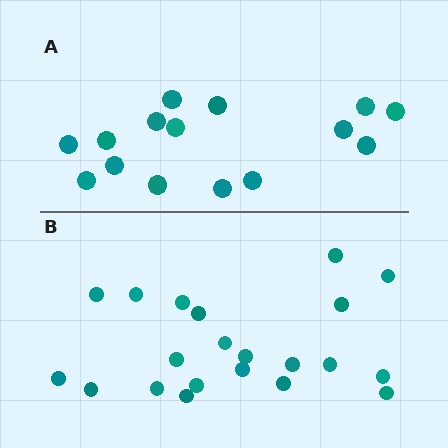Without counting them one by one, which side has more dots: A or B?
Region B (the bottom region) has more dots.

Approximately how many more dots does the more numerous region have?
Region B has about 6 more dots than region A.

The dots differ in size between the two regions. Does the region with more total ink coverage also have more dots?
No. Region A has more total ink coverage because its dots are larger, but region B actually contains more individual dots. Total area can be misleading — the number of items is what matters here.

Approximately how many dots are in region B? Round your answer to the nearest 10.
About 20 dots. (The exact count is 21, which rounds to 20.)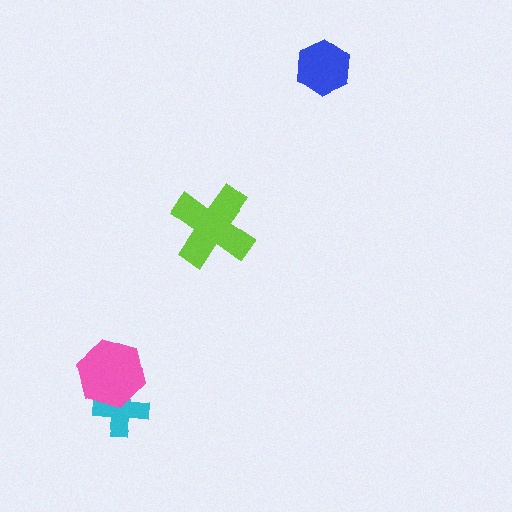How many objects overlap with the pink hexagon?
1 object overlaps with the pink hexagon.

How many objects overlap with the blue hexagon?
0 objects overlap with the blue hexagon.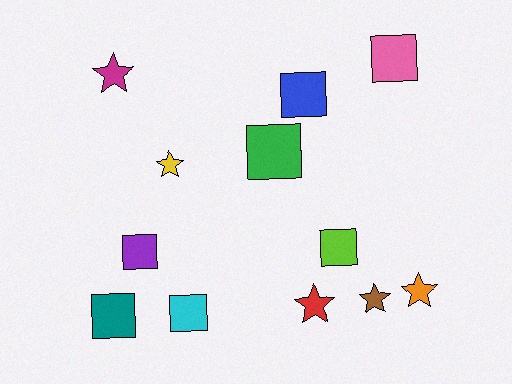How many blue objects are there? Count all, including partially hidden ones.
There is 1 blue object.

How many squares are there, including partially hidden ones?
There are 7 squares.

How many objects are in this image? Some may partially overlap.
There are 12 objects.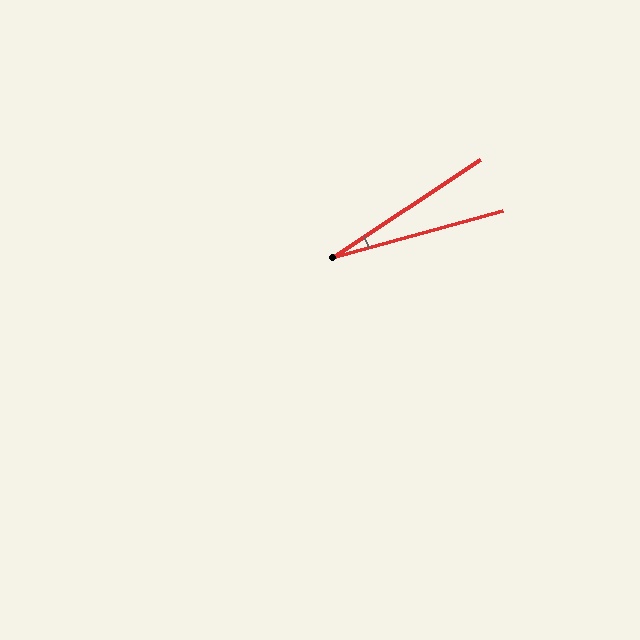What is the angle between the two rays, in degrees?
Approximately 18 degrees.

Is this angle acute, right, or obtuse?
It is acute.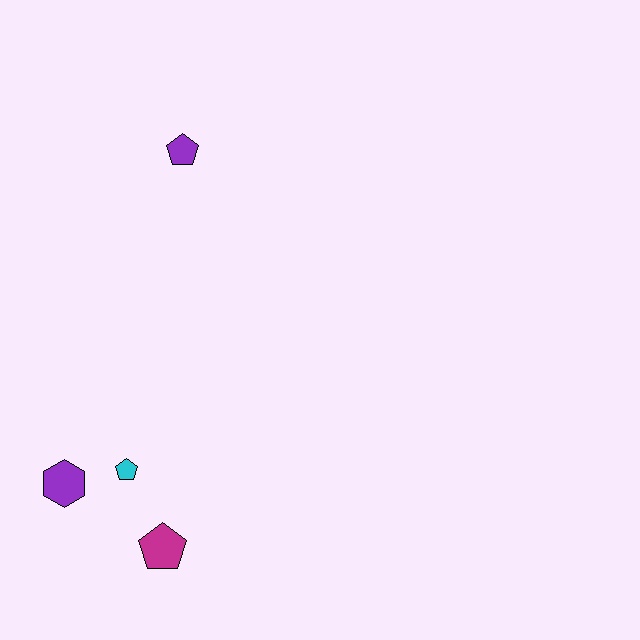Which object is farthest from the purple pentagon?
The magenta pentagon is farthest from the purple pentagon.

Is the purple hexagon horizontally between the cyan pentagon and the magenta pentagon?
No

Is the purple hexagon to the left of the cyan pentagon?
Yes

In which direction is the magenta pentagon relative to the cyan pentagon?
The magenta pentagon is below the cyan pentagon.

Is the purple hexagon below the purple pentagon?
Yes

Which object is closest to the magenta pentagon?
The cyan pentagon is closest to the magenta pentagon.